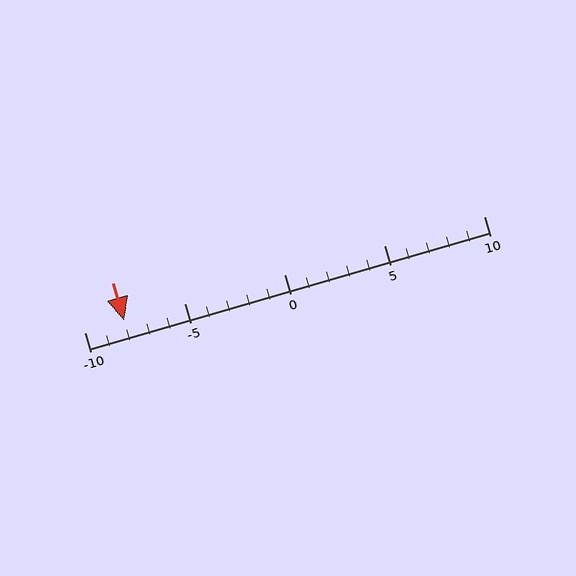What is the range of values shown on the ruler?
The ruler shows values from -10 to 10.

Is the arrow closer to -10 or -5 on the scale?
The arrow is closer to -10.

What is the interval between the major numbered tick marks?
The major tick marks are spaced 5 units apart.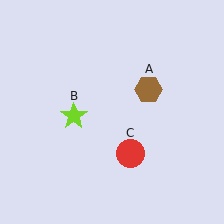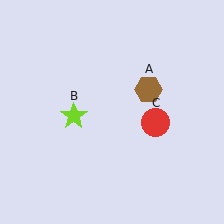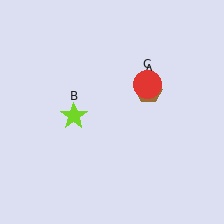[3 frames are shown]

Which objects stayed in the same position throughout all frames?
Brown hexagon (object A) and lime star (object B) remained stationary.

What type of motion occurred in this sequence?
The red circle (object C) rotated counterclockwise around the center of the scene.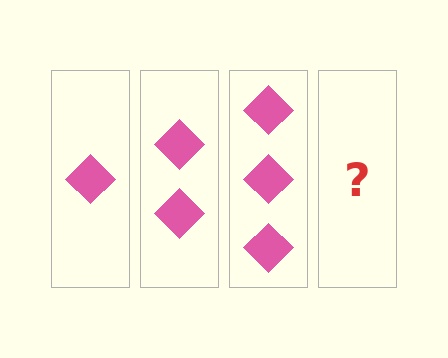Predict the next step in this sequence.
The next step is 4 diamonds.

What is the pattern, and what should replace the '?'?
The pattern is that each step adds one more diamond. The '?' should be 4 diamonds.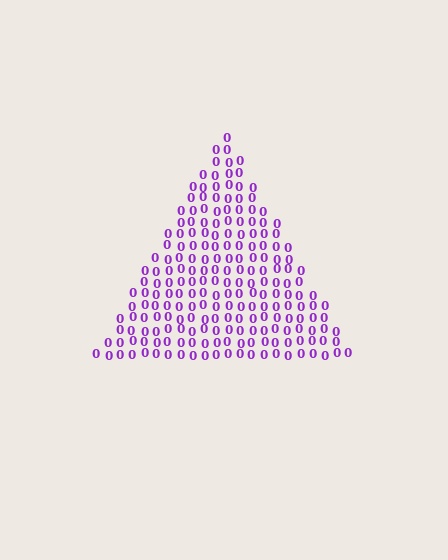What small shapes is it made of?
It is made of small digit 0's.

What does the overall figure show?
The overall figure shows a triangle.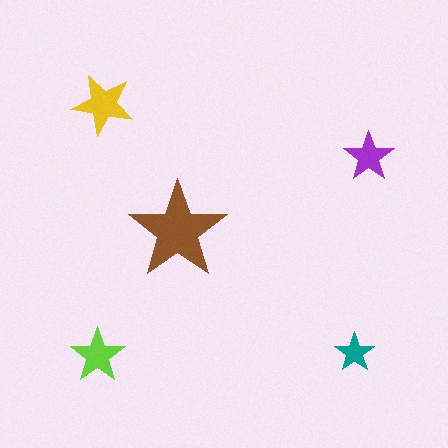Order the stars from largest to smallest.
the brown one, the yellow one, the lime one, the purple one, the teal one.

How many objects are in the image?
There are 5 objects in the image.